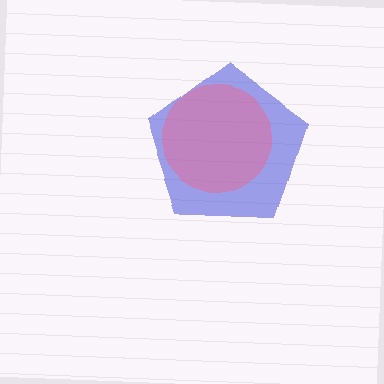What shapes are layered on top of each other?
The layered shapes are: a blue pentagon, a pink circle.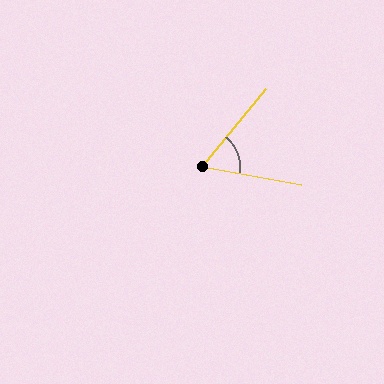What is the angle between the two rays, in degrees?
Approximately 61 degrees.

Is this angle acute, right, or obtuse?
It is acute.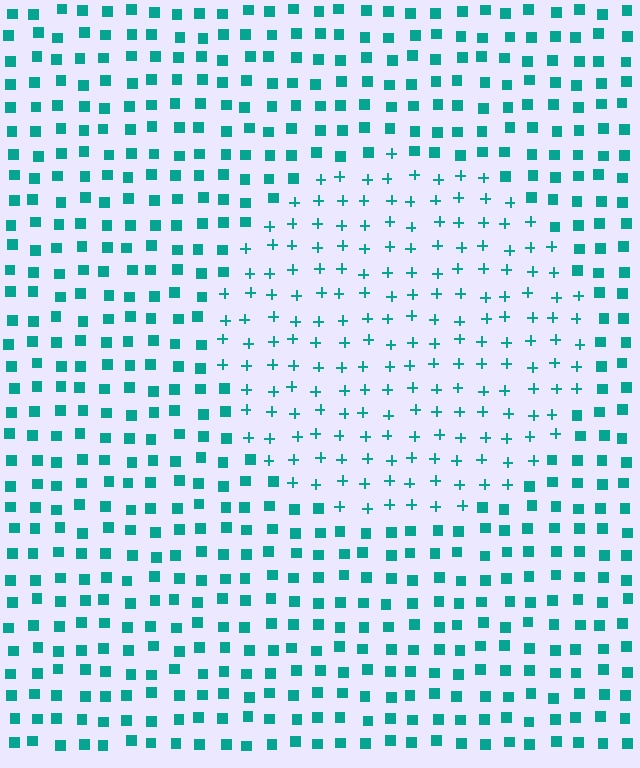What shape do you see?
I see a circle.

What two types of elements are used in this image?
The image uses plus signs inside the circle region and squares outside it.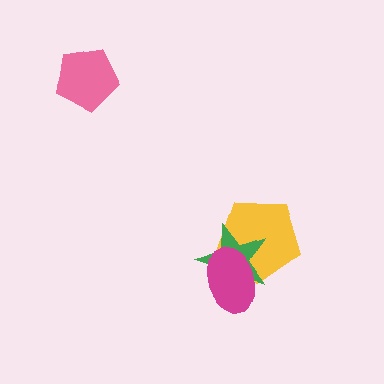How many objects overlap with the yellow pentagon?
2 objects overlap with the yellow pentagon.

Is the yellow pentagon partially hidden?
Yes, it is partially covered by another shape.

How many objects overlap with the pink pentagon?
0 objects overlap with the pink pentagon.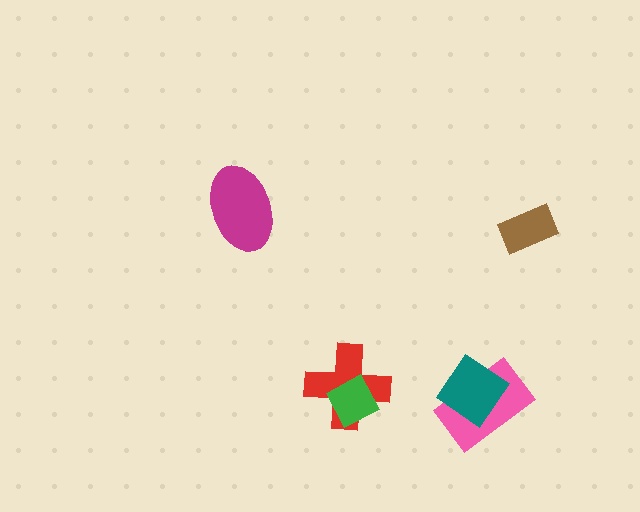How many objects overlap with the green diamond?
1 object overlaps with the green diamond.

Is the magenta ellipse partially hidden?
No, no other shape covers it.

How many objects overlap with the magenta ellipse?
0 objects overlap with the magenta ellipse.